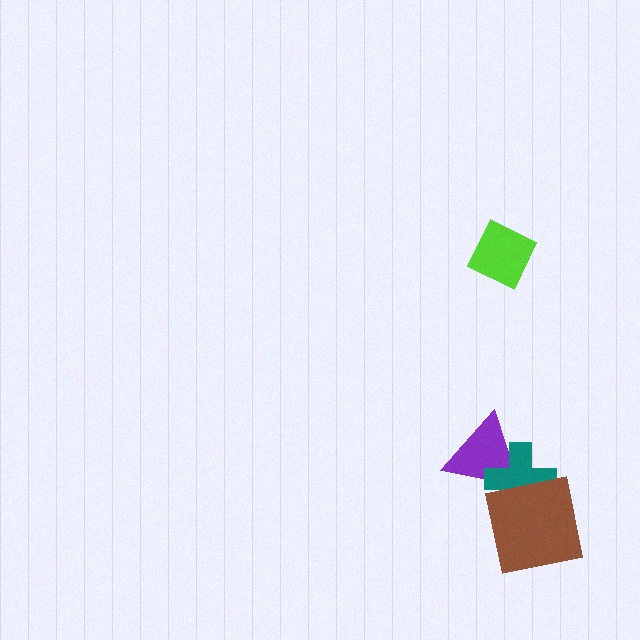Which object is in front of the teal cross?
The brown square is in front of the teal cross.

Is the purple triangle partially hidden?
Yes, it is partially covered by another shape.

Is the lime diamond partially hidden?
No, no other shape covers it.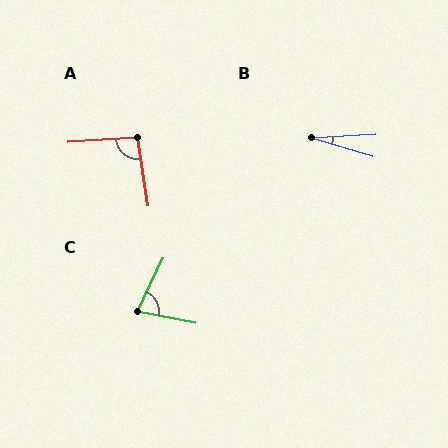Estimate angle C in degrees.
Approximately 76 degrees.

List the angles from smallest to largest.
B (20°), C (76°), A (95°).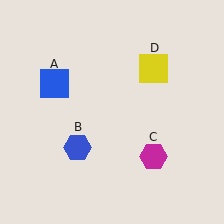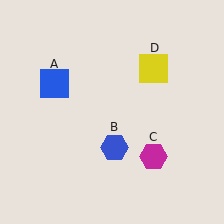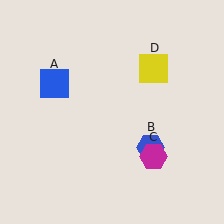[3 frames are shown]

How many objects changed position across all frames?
1 object changed position: blue hexagon (object B).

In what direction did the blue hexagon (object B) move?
The blue hexagon (object B) moved right.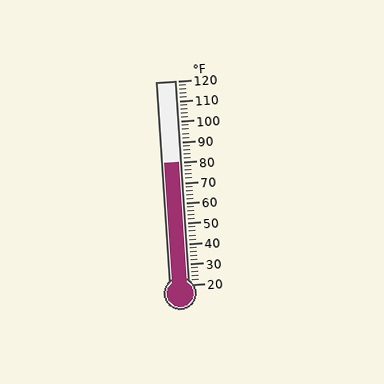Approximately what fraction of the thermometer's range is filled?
The thermometer is filled to approximately 60% of its range.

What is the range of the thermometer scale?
The thermometer scale ranges from 20°F to 120°F.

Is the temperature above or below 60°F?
The temperature is above 60°F.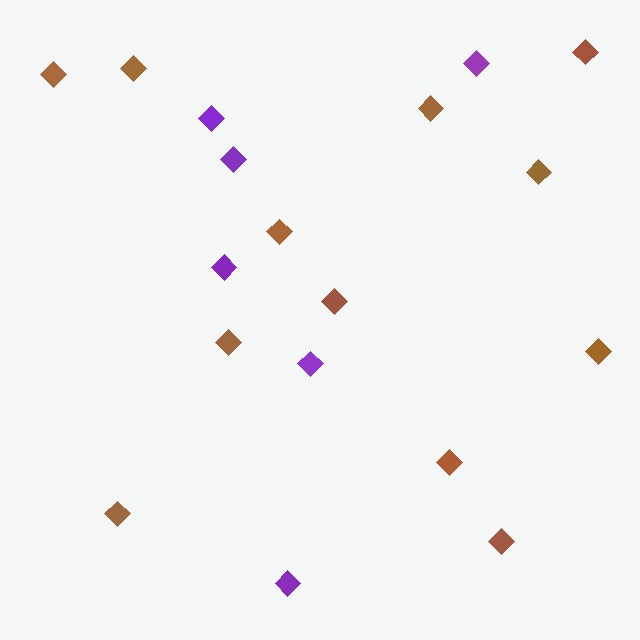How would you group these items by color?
There are 2 groups: one group of brown diamonds (12) and one group of purple diamonds (6).